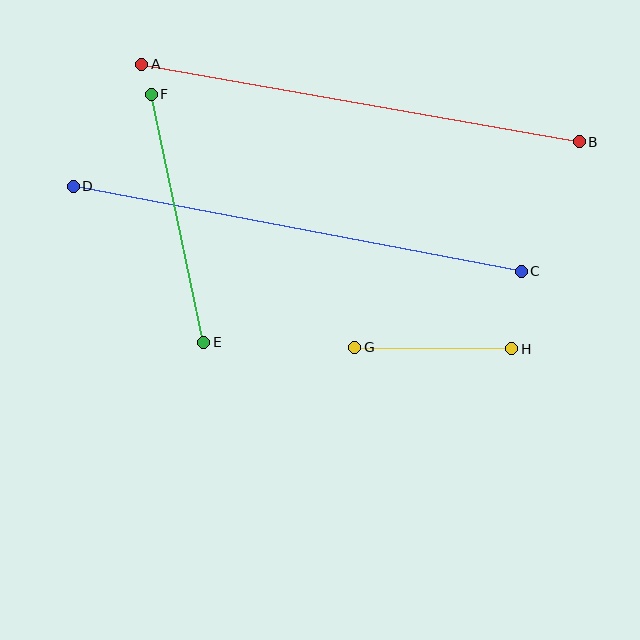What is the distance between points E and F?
The distance is approximately 253 pixels.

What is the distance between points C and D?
The distance is approximately 456 pixels.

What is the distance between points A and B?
The distance is approximately 444 pixels.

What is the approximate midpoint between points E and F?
The midpoint is at approximately (178, 218) pixels.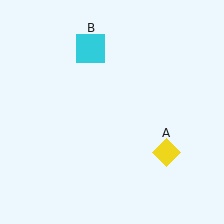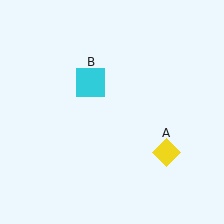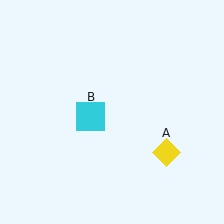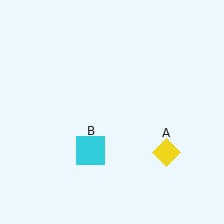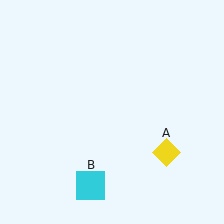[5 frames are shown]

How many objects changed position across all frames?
1 object changed position: cyan square (object B).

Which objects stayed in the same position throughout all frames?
Yellow diamond (object A) remained stationary.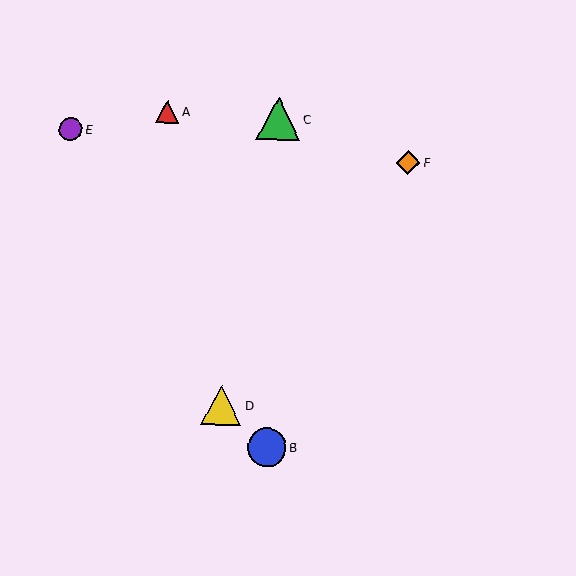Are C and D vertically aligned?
No, C is at x≈278 and D is at x≈222.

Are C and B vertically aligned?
Yes, both are at x≈278.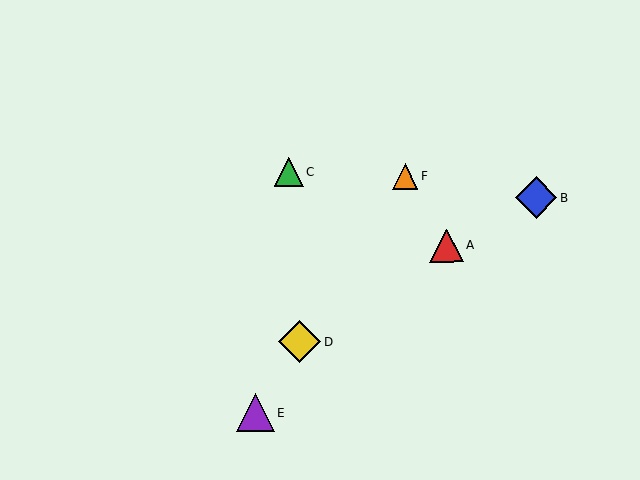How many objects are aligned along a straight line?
3 objects (D, E, F) are aligned along a straight line.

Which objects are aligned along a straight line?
Objects D, E, F are aligned along a straight line.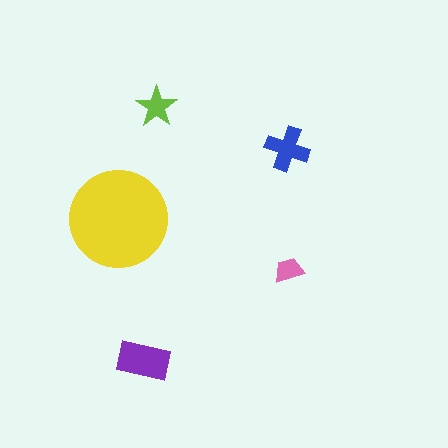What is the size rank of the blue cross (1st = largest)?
3rd.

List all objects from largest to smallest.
The yellow circle, the purple rectangle, the blue cross, the lime star, the pink trapezoid.